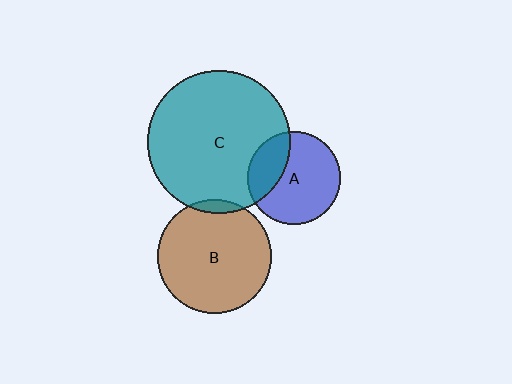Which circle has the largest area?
Circle C (teal).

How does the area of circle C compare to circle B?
Approximately 1.5 times.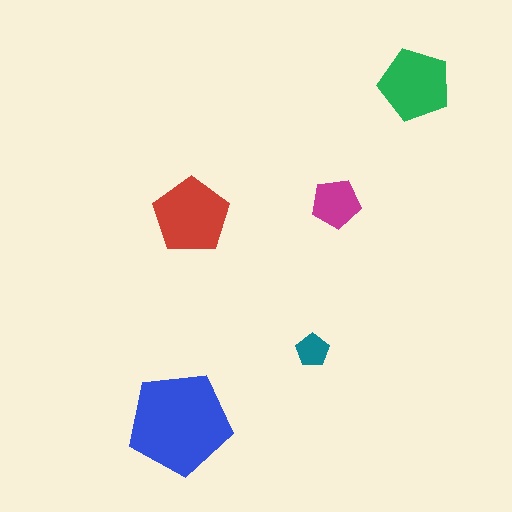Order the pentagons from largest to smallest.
the blue one, the red one, the green one, the magenta one, the teal one.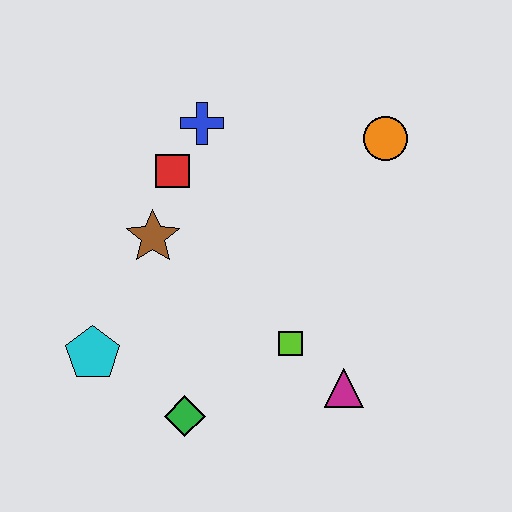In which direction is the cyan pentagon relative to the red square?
The cyan pentagon is below the red square.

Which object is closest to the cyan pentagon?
The green diamond is closest to the cyan pentagon.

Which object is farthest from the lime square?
The blue cross is farthest from the lime square.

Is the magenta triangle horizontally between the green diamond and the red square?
No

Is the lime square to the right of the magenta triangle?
No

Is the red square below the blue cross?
Yes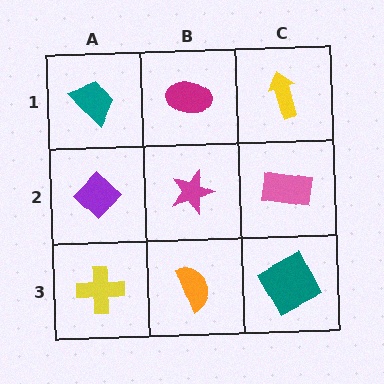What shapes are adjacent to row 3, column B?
A magenta star (row 2, column B), a yellow cross (row 3, column A), a teal square (row 3, column C).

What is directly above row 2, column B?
A magenta ellipse.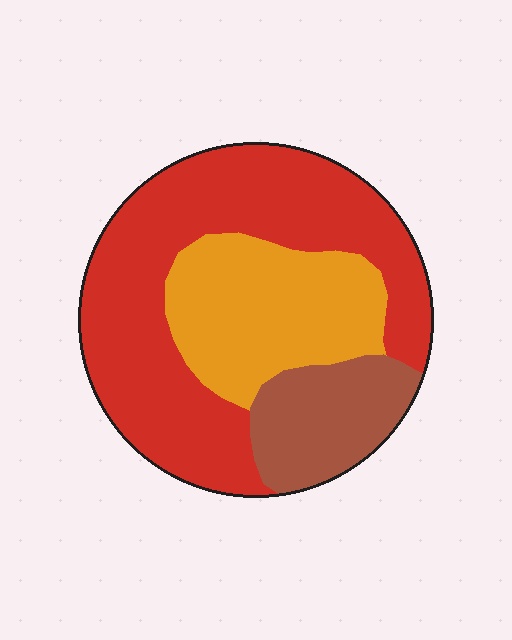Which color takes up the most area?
Red, at roughly 55%.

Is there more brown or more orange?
Orange.